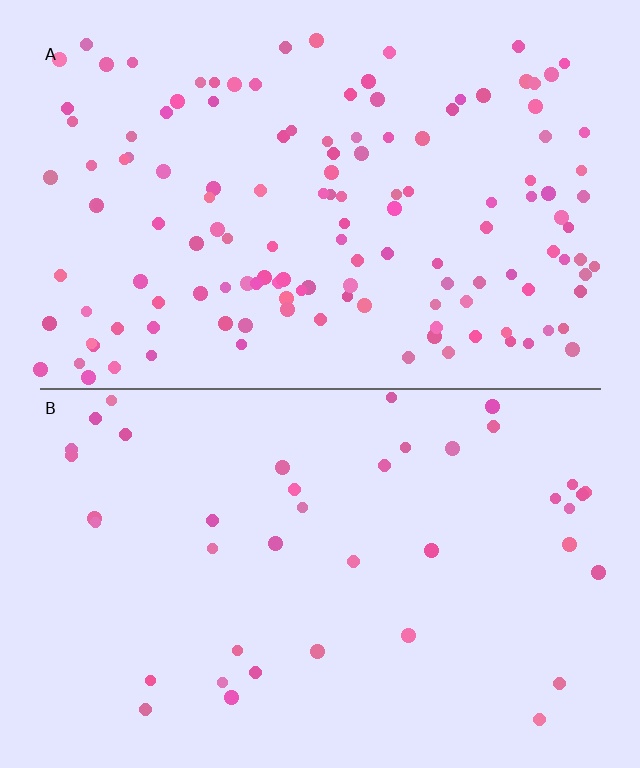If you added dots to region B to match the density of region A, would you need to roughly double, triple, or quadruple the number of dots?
Approximately triple.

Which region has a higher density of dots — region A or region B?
A (the top).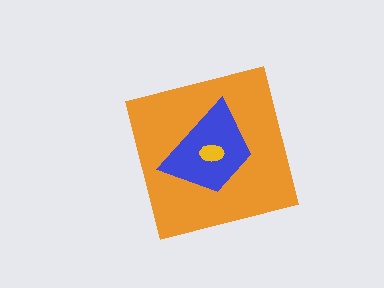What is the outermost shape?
The orange square.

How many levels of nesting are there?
3.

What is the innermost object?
The yellow ellipse.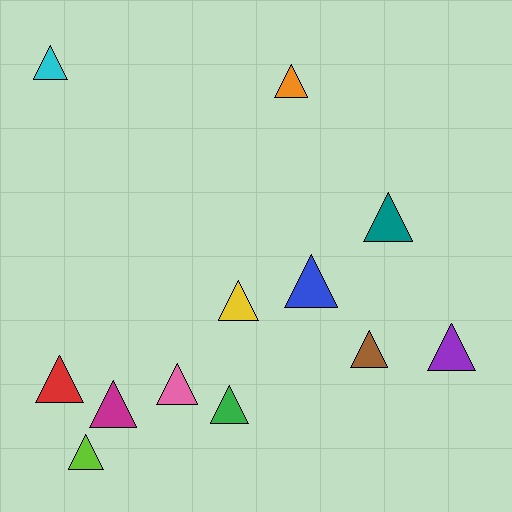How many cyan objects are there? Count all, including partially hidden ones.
There is 1 cyan object.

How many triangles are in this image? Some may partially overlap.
There are 12 triangles.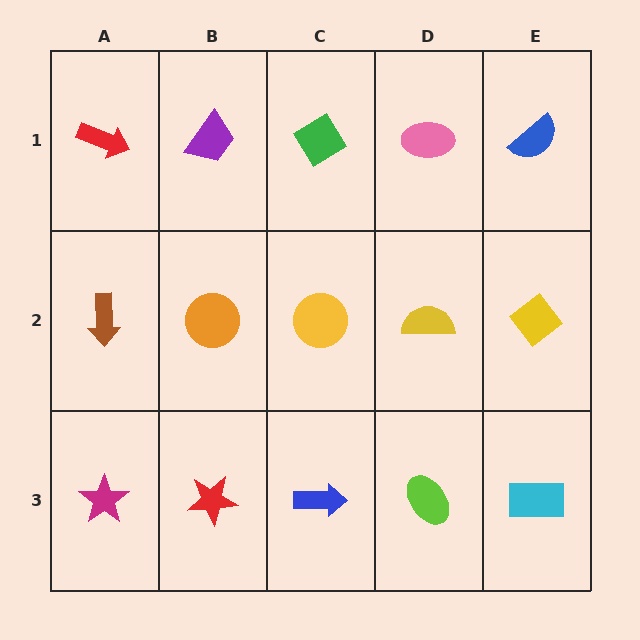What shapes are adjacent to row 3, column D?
A yellow semicircle (row 2, column D), a blue arrow (row 3, column C), a cyan rectangle (row 3, column E).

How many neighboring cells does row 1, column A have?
2.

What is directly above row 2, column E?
A blue semicircle.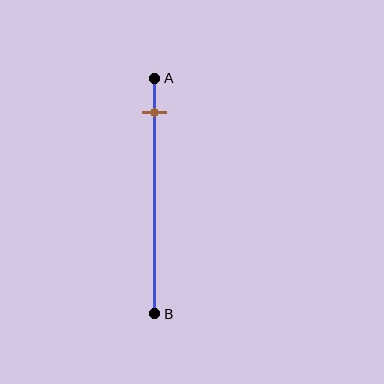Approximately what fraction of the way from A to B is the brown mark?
The brown mark is approximately 15% of the way from A to B.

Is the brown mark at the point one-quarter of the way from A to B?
No, the mark is at about 15% from A, not at the 25% one-quarter point.